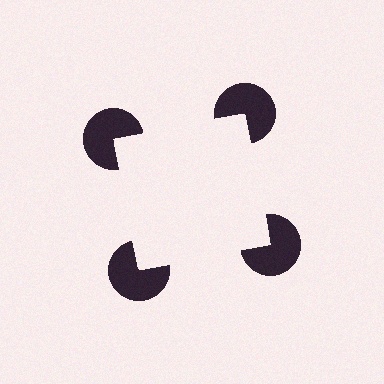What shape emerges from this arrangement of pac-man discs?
An illusory square — its edges are inferred from the aligned wedge cuts in the pac-man discs, not physically drawn.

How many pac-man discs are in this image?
There are 4 — one at each vertex of the illusory square.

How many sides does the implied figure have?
4 sides.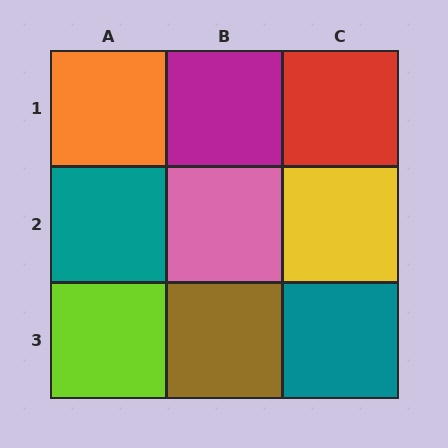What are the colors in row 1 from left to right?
Orange, magenta, red.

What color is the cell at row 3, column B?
Brown.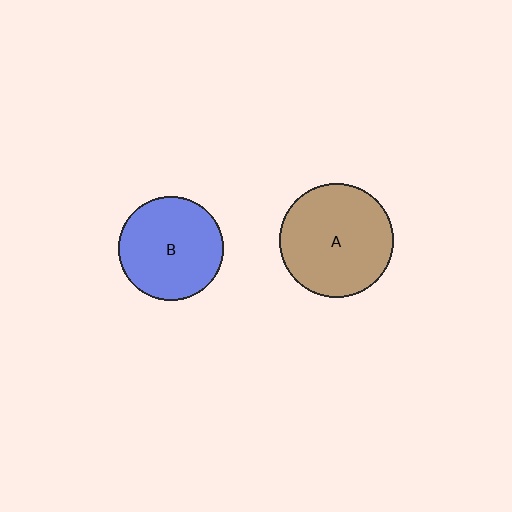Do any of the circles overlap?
No, none of the circles overlap.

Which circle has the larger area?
Circle A (brown).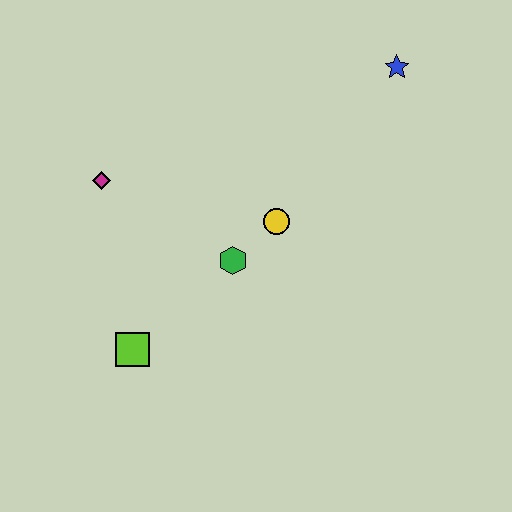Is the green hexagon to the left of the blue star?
Yes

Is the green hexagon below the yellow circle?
Yes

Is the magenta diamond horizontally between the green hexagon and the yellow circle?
No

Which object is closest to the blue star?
The yellow circle is closest to the blue star.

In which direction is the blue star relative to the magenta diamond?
The blue star is to the right of the magenta diamond.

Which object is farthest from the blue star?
The lime square is farthest from the blue star.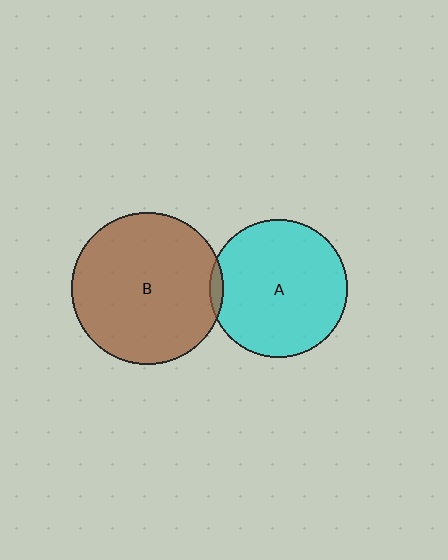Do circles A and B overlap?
Yes.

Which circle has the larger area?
Circle B (brown).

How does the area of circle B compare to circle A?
Approximately 1.2 times.